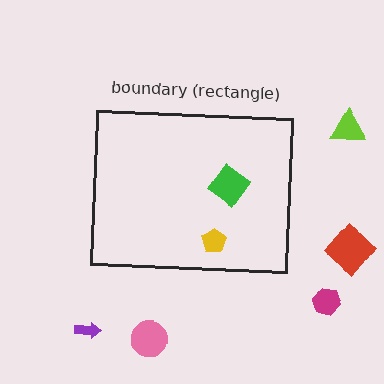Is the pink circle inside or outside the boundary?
Outside.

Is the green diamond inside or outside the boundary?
Inside.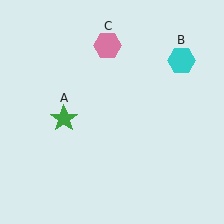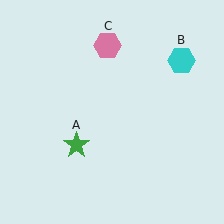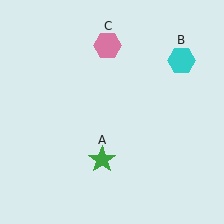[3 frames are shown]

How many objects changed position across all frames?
1 object changed position: green star (object A).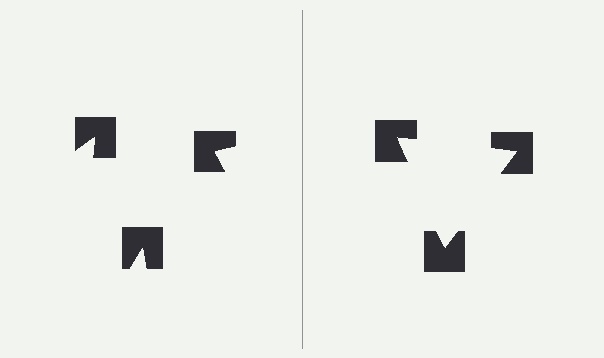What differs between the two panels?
The notched squares are positioned identically on both sides; only the wedge orientations differ. On the right they align to a triangle; on the left they are misaligned.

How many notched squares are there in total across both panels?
6 — 3 on each side.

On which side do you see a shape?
An illusory triangle appears on the right side. On the left side the wedge cuts are rotated, so no coherent shape forms.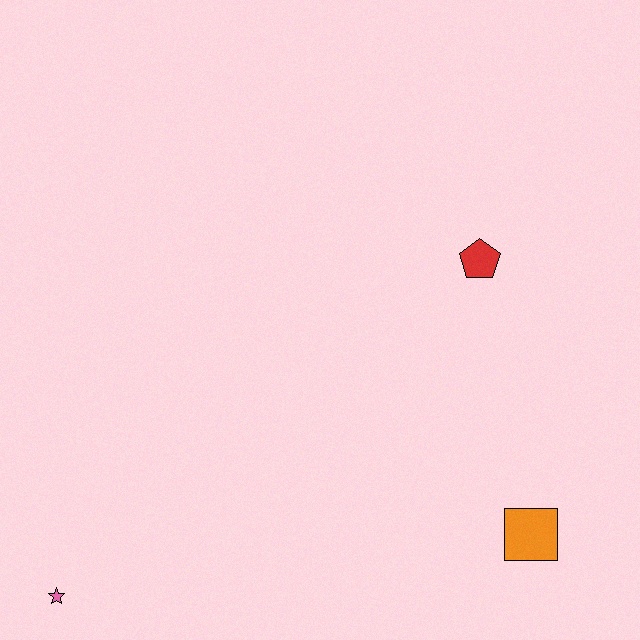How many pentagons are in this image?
There is 1 pentagon.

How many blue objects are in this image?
There are no blue objects.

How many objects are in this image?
There are 3 objects.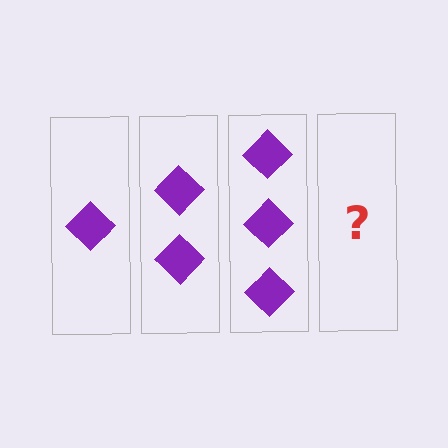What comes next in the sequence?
The next element should be 4 diamonds.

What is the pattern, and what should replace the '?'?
The pattern is that each step adds one more diamond. The '?' should be 4 diamonds.